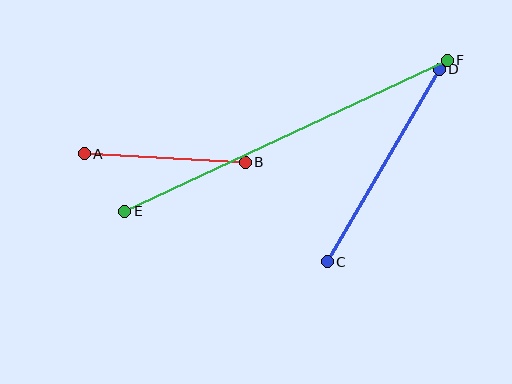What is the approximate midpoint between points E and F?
The midpoint is at approximately (286, 136) pixels.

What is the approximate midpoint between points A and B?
The midpoint is at approximately (165, 158) pixels.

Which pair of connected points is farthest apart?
Points E and F are farthest apart.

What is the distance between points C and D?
The distance is approximately 223 pixels.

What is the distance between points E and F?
The distance is approximately 357 pixels.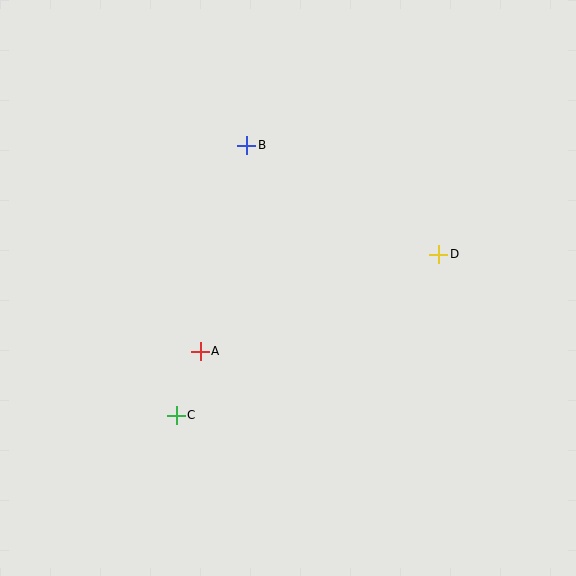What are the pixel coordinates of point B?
Point B is at (247, 145).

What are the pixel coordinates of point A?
Point A is at (200, 351).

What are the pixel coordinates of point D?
Point D is at (439, 254).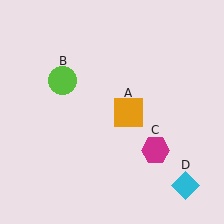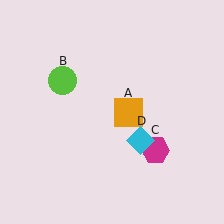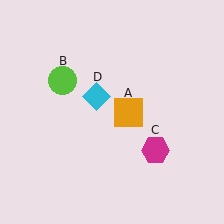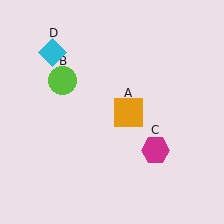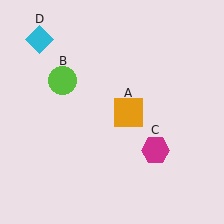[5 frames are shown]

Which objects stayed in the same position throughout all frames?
Orange square (object A) and lime circle (object B) and magenta hexagon (object C) remained stationary.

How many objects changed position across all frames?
1 object changed position: cyan diamond (object D).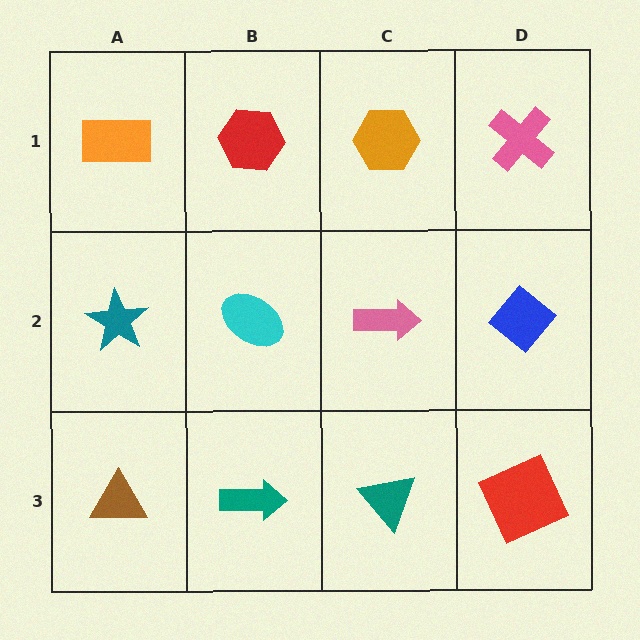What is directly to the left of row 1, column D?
An orange hexagon.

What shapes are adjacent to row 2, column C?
An orange hexagon (row 1, column C), a teal triangle (row 3, column C), a cyan ellipse (row 2, column B), a blue diamond (row 2, column D).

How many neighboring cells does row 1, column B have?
3.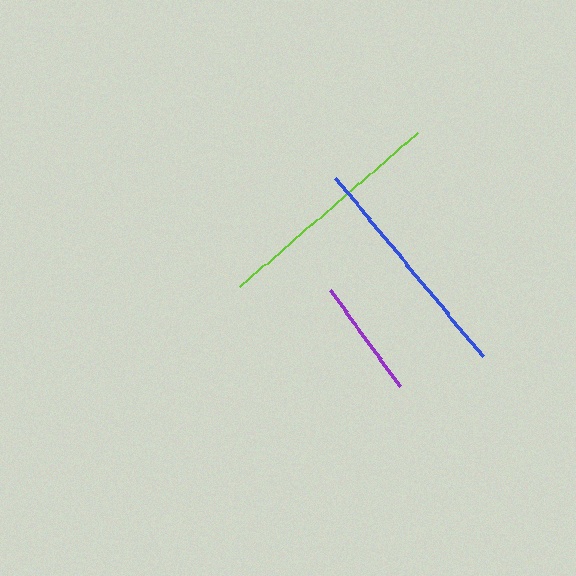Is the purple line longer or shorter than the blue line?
The blue line is longer than the purple line.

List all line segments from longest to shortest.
From longest to shortest: lime, blue, purple.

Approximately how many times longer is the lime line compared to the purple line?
The lime line is approximately 2.0 times the length of the purple line.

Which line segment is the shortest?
The purple line is the shortest at approximately 119 pixels.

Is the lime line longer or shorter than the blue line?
The lime line is longer than the blue line.